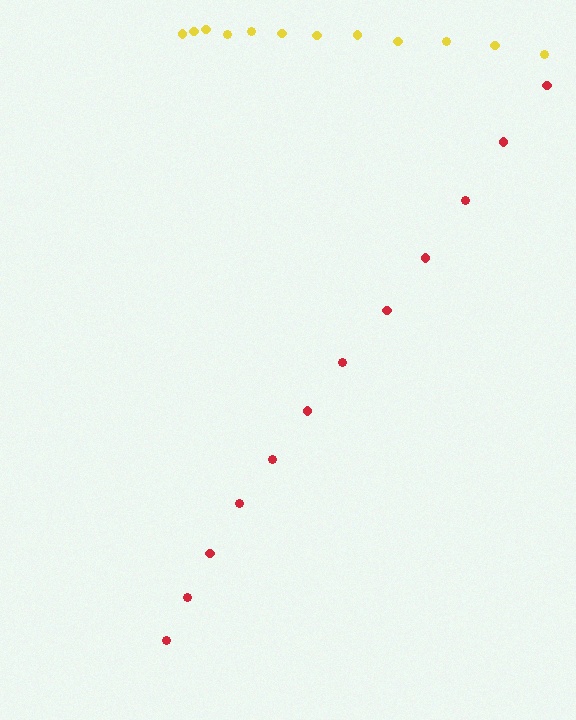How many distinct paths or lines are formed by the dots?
There are 2 distinct paths.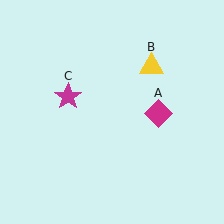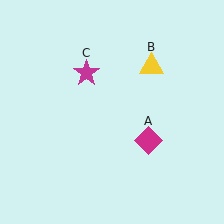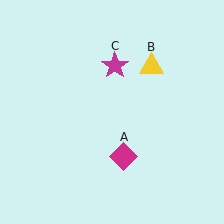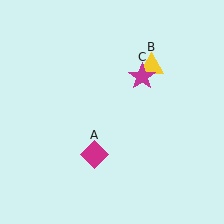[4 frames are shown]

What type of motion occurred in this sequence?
The magenta diamond (object A), magenta star (object C) rotated clockwise around the center of the scene.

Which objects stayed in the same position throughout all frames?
Yellow triangle (object B) remained stationary.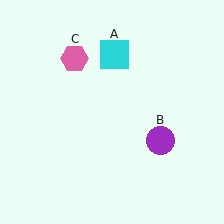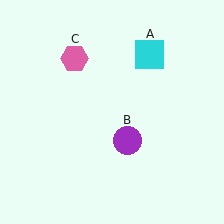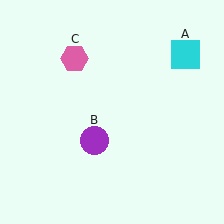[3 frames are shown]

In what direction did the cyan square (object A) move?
The cyan square (object A) moved right.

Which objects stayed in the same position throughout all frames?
Pink hexagon (object C) remained stationary.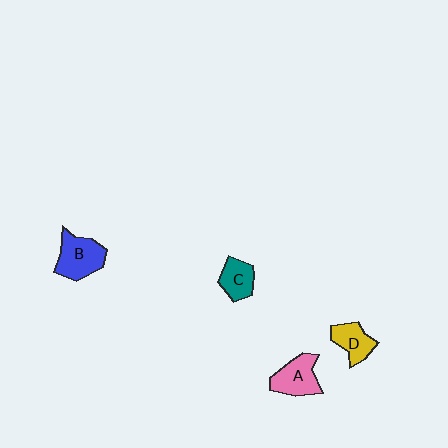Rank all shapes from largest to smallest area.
From largest to smallest: B (blue), A (pink), D (yellow), C (teal).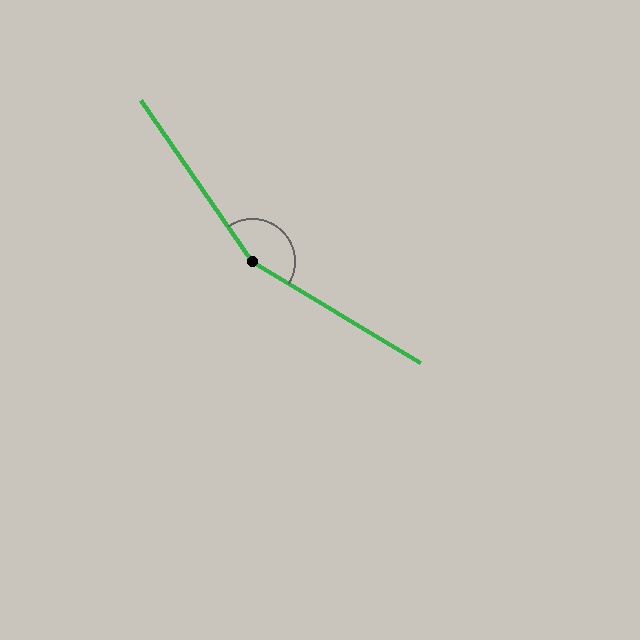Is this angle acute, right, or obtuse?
It is obtuse.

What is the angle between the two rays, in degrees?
Approximately 156 degrees.